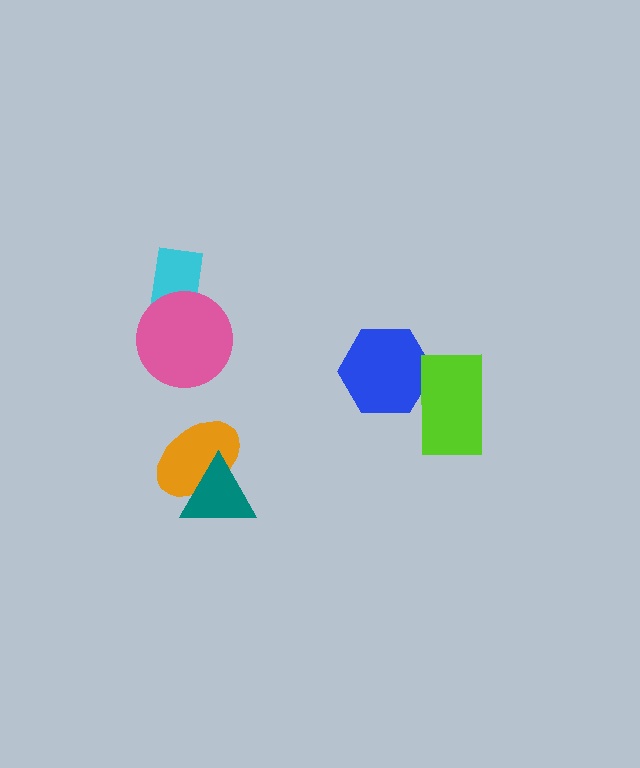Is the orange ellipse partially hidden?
Yes, it is partially covered by another shape.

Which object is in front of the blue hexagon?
The lime rectangle is in front of the blue hexagon.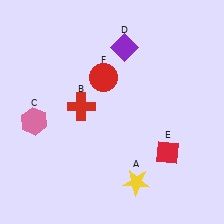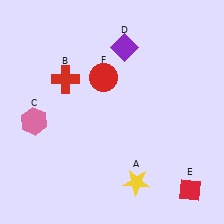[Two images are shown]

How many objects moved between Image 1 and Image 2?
2 objects moved between the two images.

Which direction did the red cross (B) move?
The red cross (B) moved up.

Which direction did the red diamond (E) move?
The red diamond (E) moved down.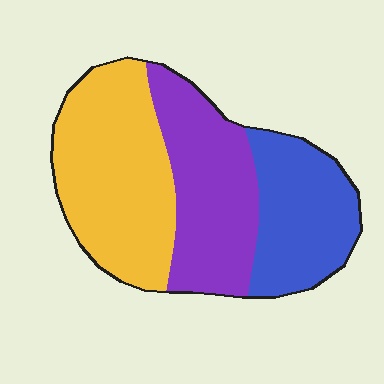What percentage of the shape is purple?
Purple takes up about one third (1/3) of the shape.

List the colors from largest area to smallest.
From largest to smallest: yellow, purple, blue.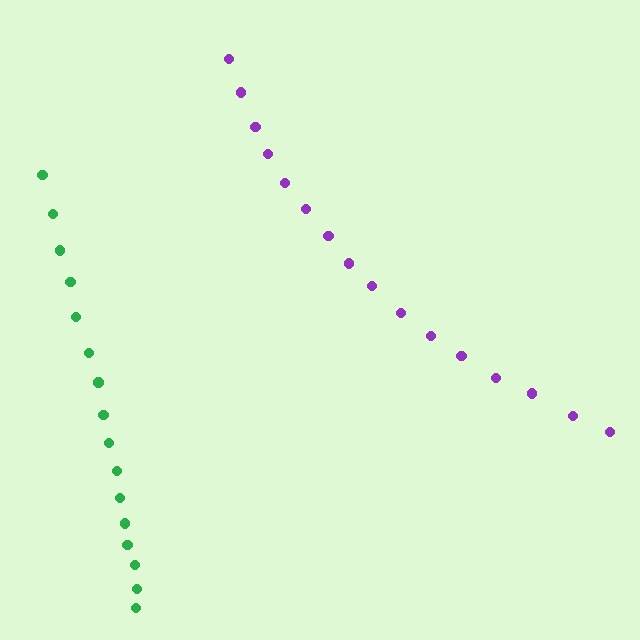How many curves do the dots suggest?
There are 2 distinct paths.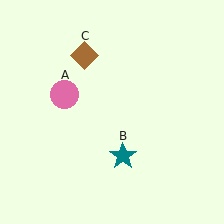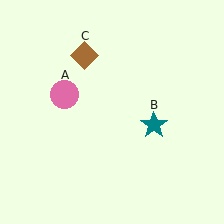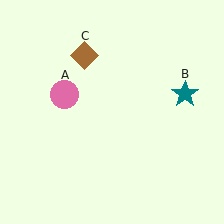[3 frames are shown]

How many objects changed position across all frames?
1 object changed position: teal star (object B).